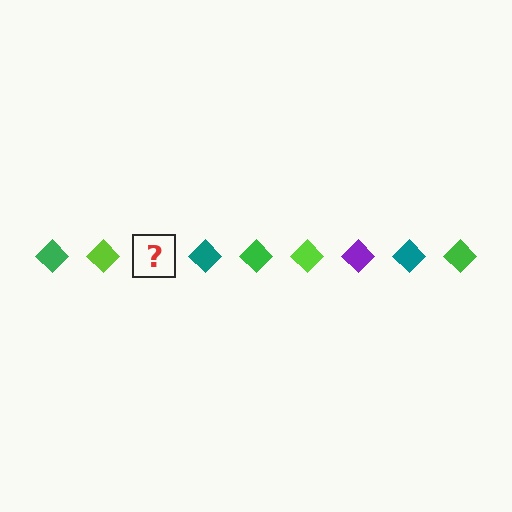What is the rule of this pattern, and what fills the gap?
The rule is that the pattern cycles through green, lime, purple, teal diamonds. The gap should be filled with a purple diamond.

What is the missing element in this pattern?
The missing element is a purple diamond.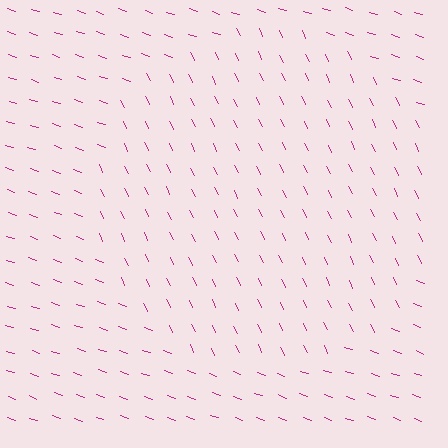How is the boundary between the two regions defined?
The boundary is defined purely by a change in line orientation (approximately 45 degrees difference). All lines are the same color and thickness.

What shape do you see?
I see a circle.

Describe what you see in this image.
The image is filled with small magenta line segments. A circle region in the image has lines oriented differently from the surrounding lines, creating a visible texture boundary.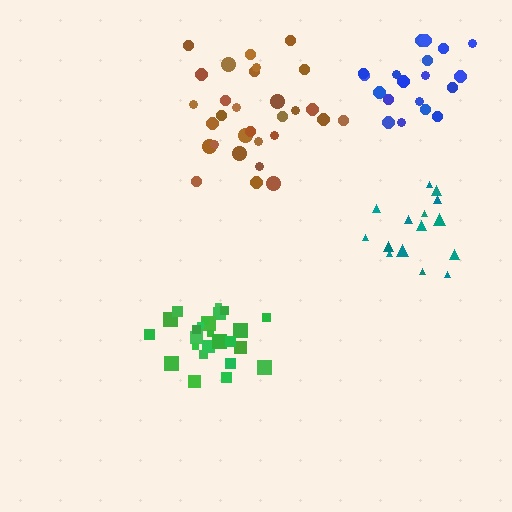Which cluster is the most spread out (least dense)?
Teal.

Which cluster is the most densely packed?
Green.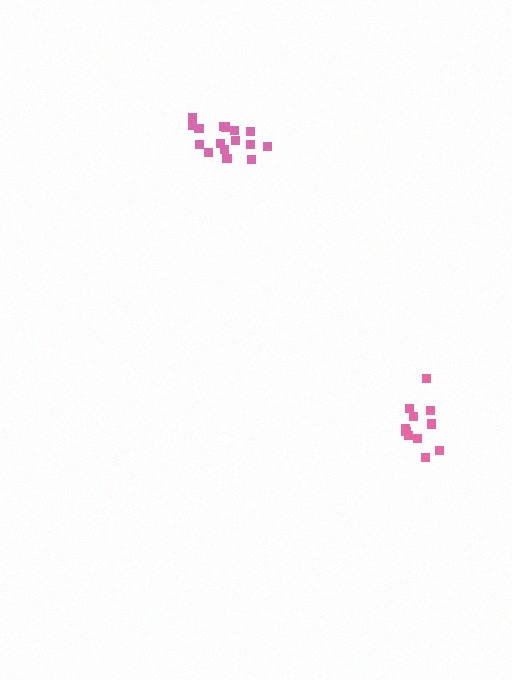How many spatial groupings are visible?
There are 2 spatial groupings.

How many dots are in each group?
Group 1: 16 dots, Group 2: 11 dots (27 total).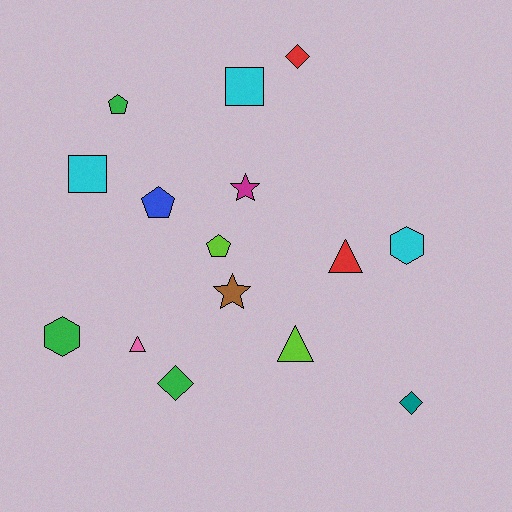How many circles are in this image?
There are no circles.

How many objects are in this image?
There are 15 objects.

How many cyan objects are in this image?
There are 3 cyan objects.